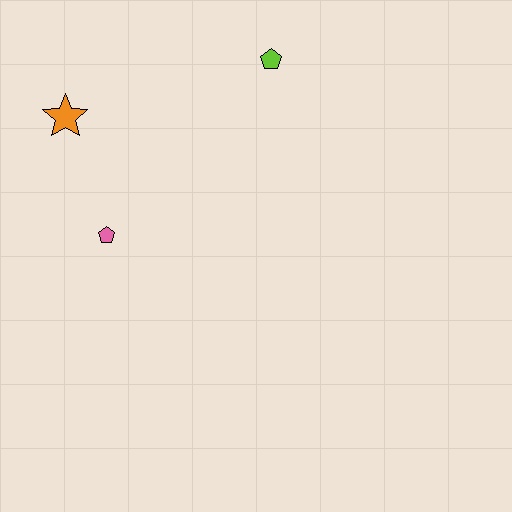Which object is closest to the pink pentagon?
The orange star is closest to the pink pentagon.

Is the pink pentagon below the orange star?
Yes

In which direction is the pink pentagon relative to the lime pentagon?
The pink pentagon is below the lime pentagon.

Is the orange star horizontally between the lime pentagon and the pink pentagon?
No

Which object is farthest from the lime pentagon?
The pink pentagon is farthest from the lime pentagon.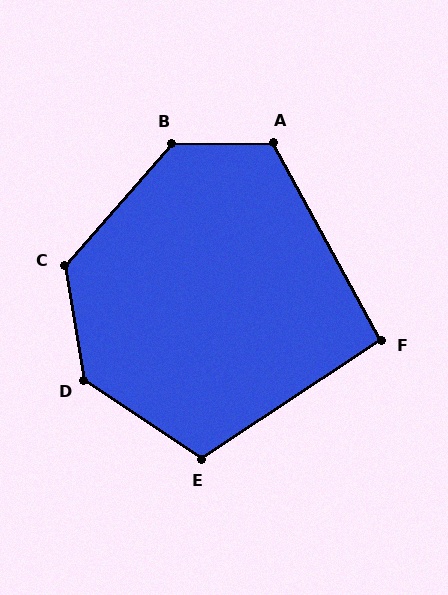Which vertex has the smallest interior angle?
F, at approximately 95 degrees.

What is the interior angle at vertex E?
Approximately 113 degrees (obtuse).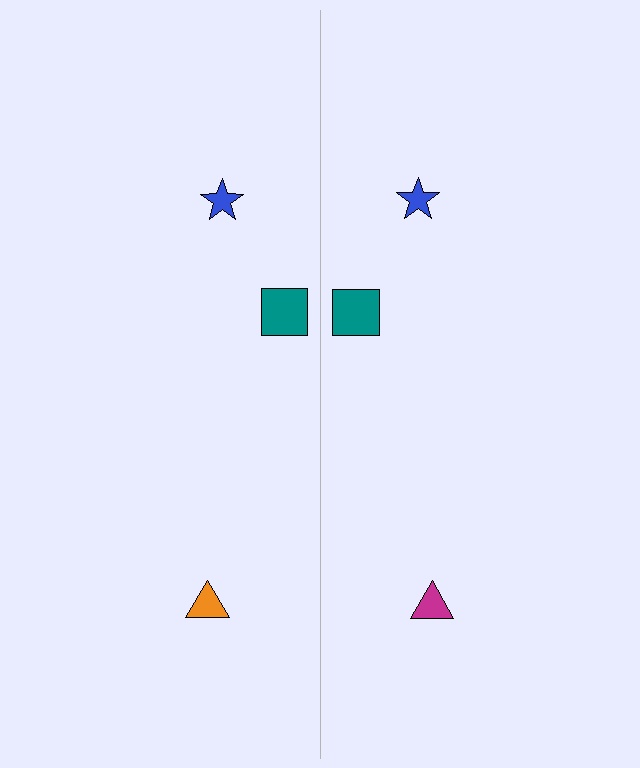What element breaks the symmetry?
The magenta triangle on the right side breaks the symmetry — its mirror counterpart is orange.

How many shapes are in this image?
There are 6 shapes in this image.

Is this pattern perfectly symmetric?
No, the pattern is not perfectly symmetric. The magenta triangle on the right side breaks the symmetry — its mirror counterpart is orange.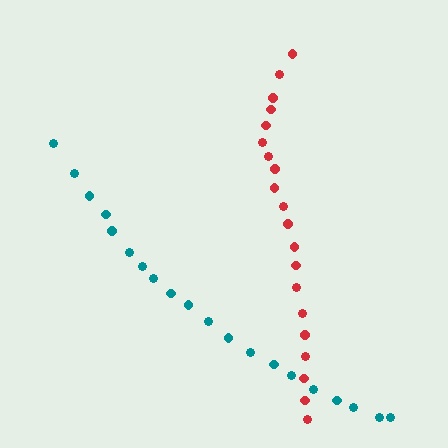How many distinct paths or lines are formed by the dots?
There are 2 distinct paths.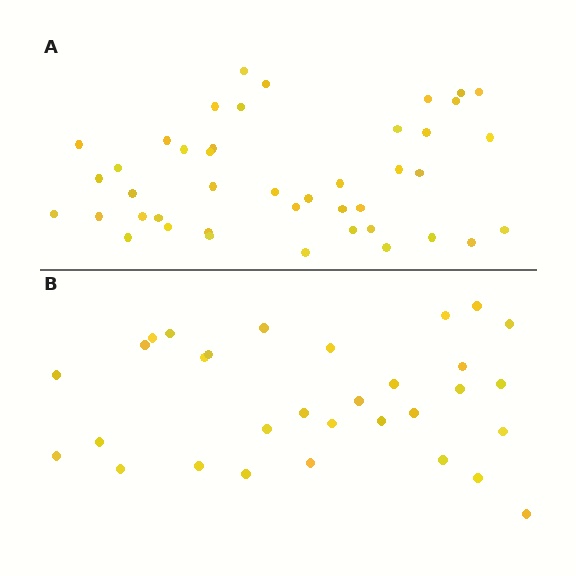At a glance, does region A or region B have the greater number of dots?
Region A (the top region) has more dots.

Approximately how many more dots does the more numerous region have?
Region A has roughly 12 or so more dots than region B.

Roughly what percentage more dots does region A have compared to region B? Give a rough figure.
About 40% more.